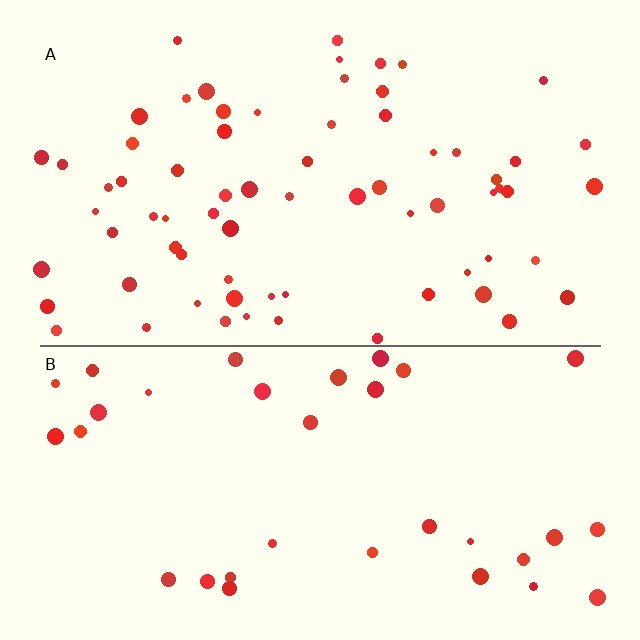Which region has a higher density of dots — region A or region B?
A (the top).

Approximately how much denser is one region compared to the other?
Approximately 2.0× — region A over region B.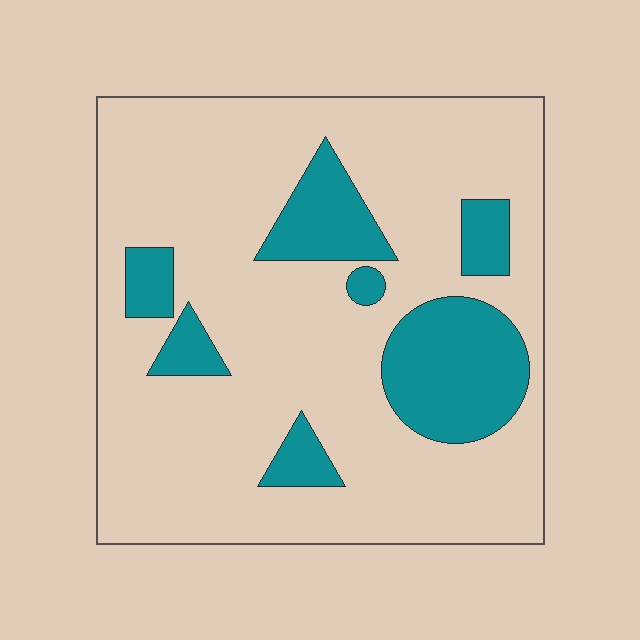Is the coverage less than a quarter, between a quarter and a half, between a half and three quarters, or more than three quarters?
Less than a quarter.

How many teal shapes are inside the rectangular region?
7.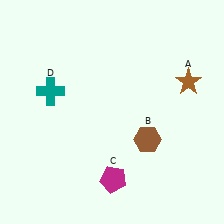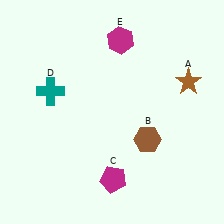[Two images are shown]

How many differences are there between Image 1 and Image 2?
There is 1 difference between the two images.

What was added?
A magenta hexagon (E) was added in Image 2.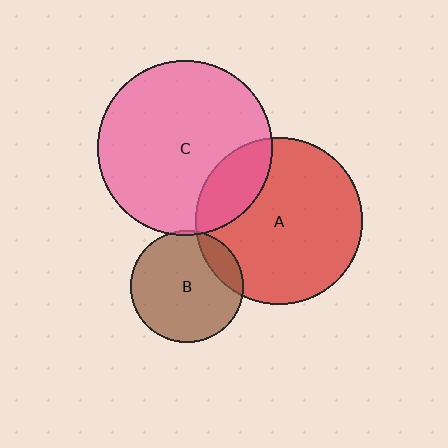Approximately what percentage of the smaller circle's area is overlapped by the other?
Approximately 5%.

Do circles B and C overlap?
Yes.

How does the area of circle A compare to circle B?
Approximately 2.2 times.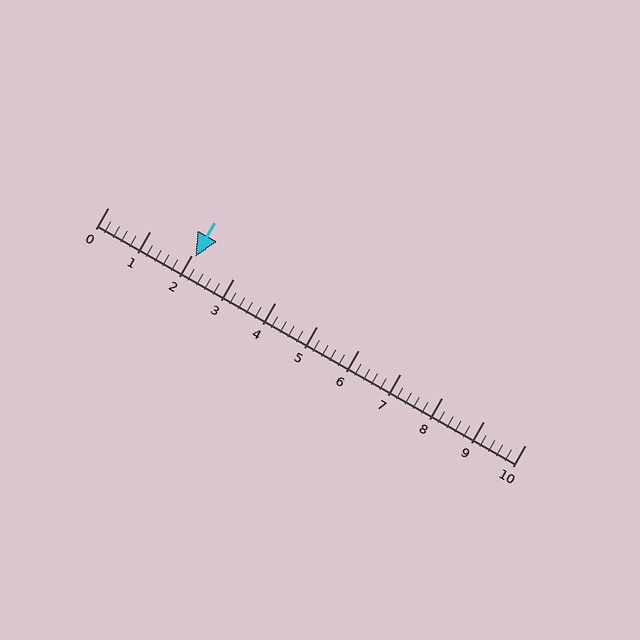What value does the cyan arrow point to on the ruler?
The cyan arrow points to approximately 2.1.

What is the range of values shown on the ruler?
The ruler shows values from 0 to 10.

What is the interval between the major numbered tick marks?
The major tick marks are spaced 1 units apart.